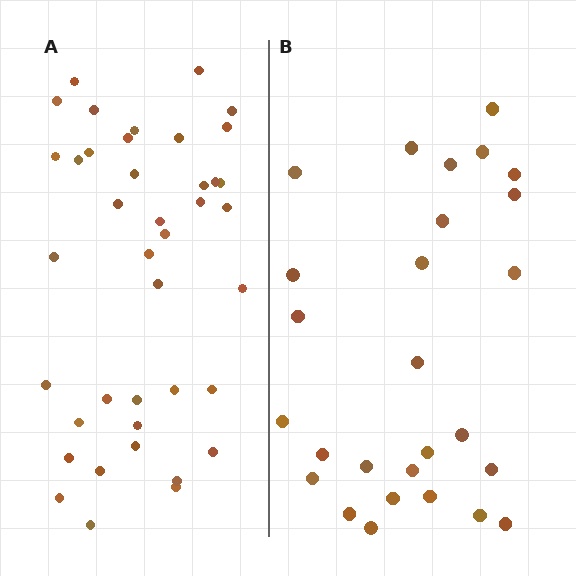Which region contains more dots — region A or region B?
Region A (the left region) has more dots.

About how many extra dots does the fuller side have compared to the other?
Region A has approximately 15 more dots than region B.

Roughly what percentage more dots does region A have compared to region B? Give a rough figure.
About 50% more.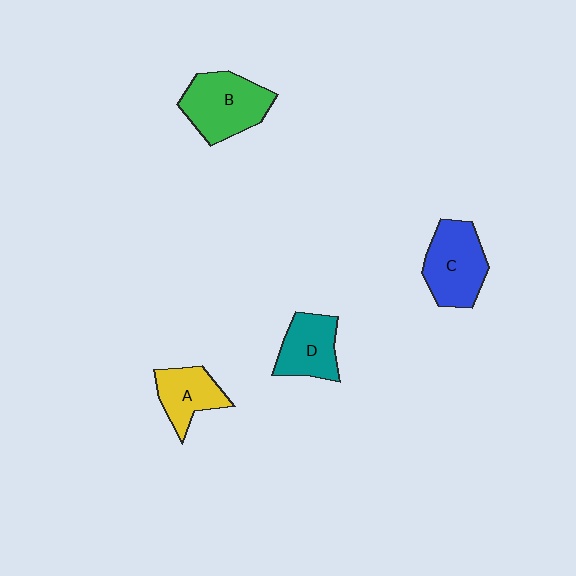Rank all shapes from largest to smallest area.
From largest to smallest: B (green), C (blue), D (teal), A (yellow).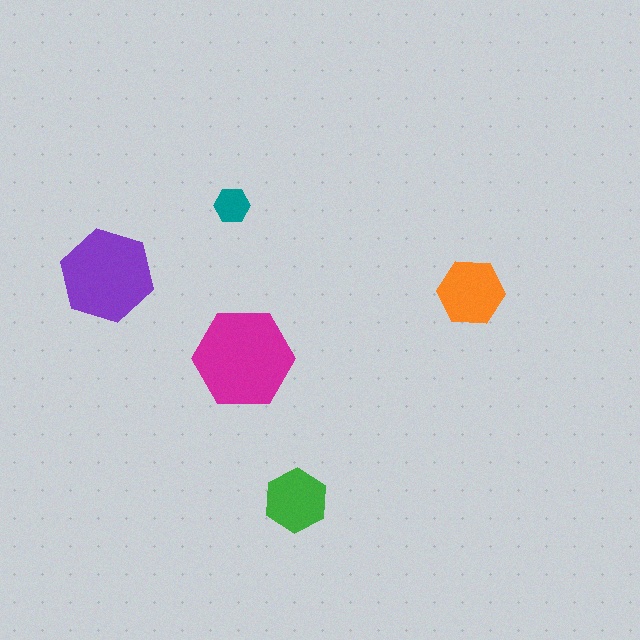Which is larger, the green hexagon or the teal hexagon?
The green one.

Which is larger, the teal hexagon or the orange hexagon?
The orange one.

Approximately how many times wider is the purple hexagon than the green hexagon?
About 1.5 times wider.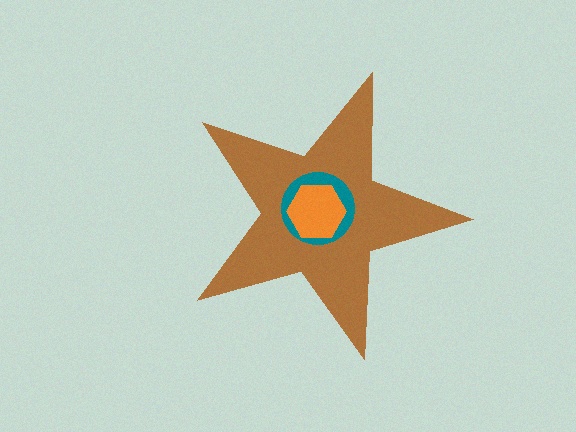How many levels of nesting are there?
3.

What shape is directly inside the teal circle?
The orange hexagon.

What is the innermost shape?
The orange hexagon.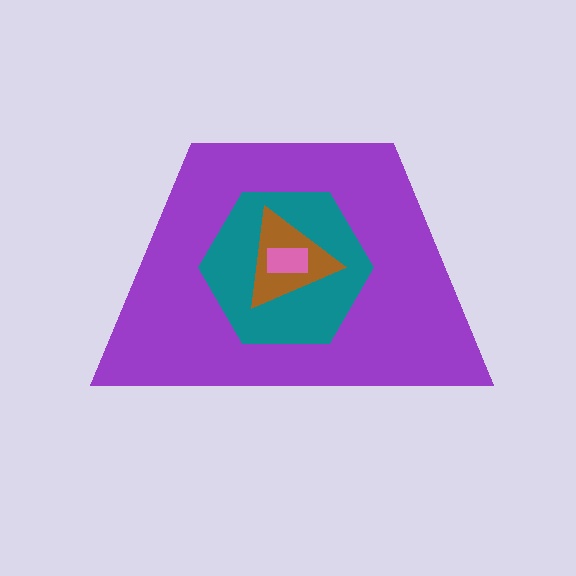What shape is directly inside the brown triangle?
The pink rectangle.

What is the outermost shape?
The purple trapezoid.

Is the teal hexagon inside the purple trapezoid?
Yes.